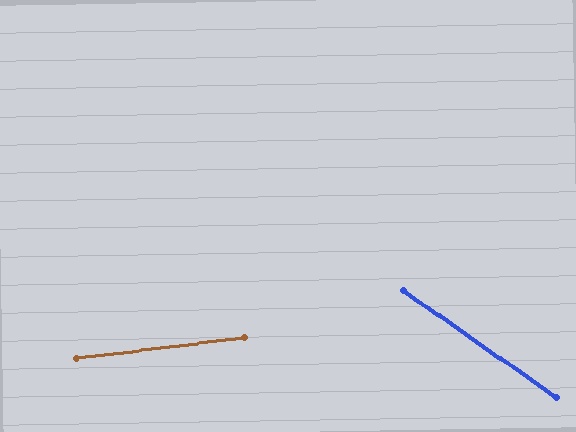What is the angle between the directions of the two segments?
Approximately 42 degrees.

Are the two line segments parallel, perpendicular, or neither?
Neither parallel nor perpendicular — they differ by about 42°.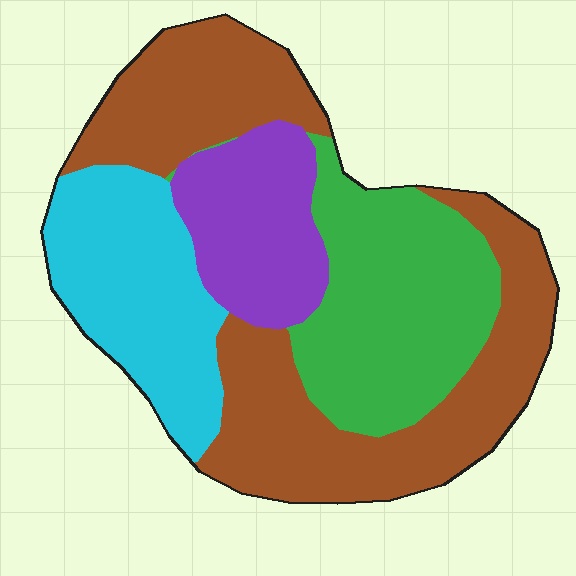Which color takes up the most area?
Brown, at roughly 40%.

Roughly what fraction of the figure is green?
Green covers about 25% of the figure.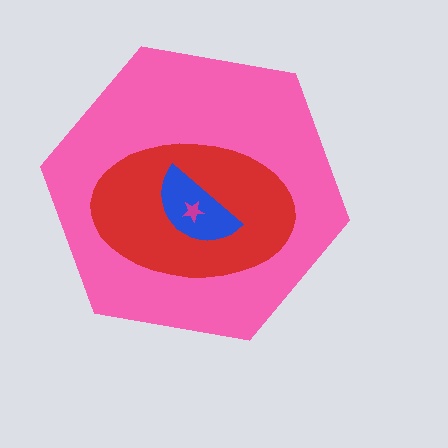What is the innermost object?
The magenta star.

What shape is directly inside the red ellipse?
The blue semicircle.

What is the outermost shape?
The pink hexagon.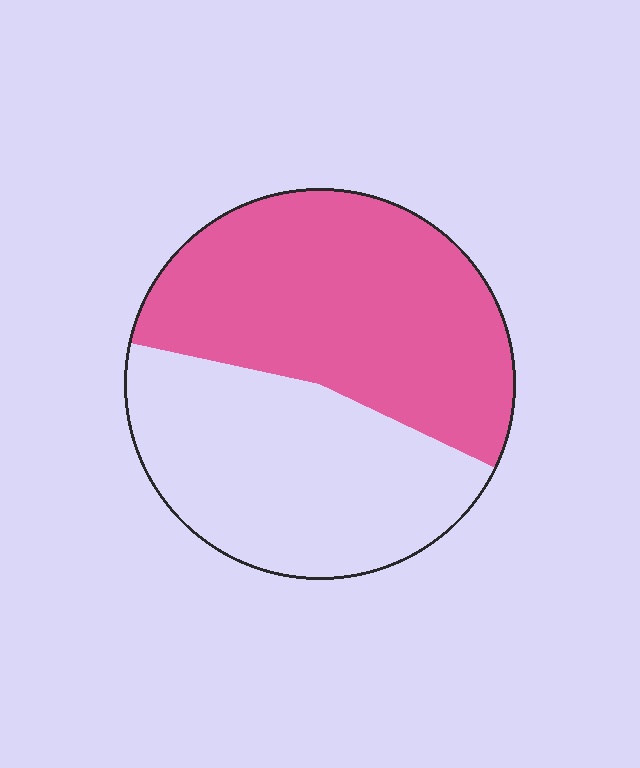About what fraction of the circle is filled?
About one half (1/2).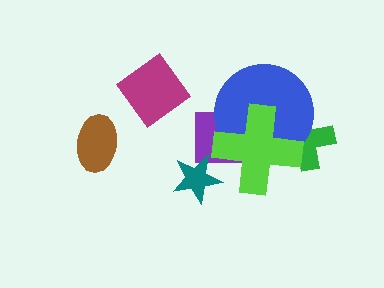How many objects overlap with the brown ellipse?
0 objects overlap with the brown ellipse.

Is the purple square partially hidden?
Yes, it is partially covered by another shape.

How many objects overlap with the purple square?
2 objects overlap with the purple square.